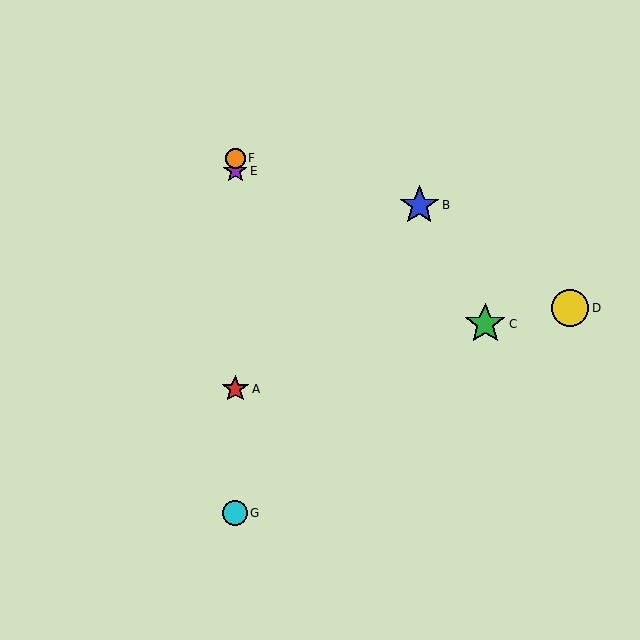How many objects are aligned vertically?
4 objects (A, E, F, G) are aligned vertically.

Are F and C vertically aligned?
No, F is at x≈235 and C is at x≈485.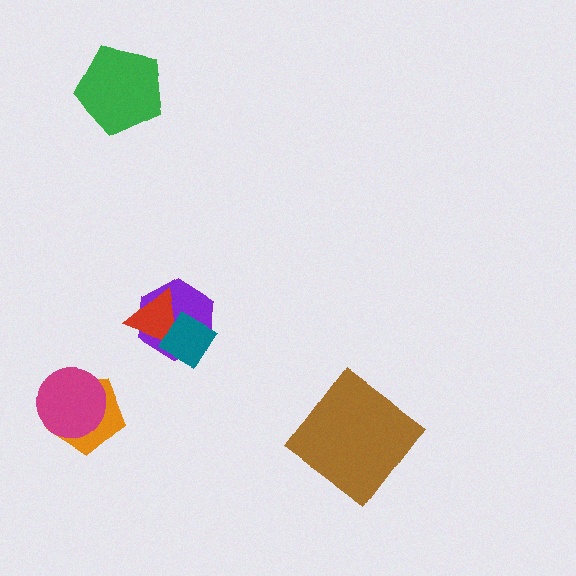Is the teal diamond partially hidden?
No, no other shape covers it.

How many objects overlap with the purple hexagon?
2 objects overlap with the purple hexagon.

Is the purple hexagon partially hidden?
Yes, it is partially covered by another shape.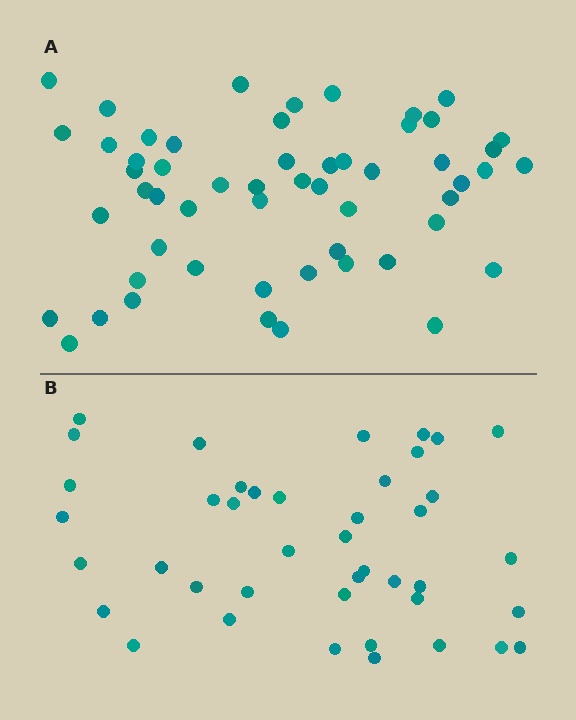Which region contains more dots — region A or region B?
Region A (the top region) has more dots.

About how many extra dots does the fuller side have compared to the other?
Region A has approximately 15 more dots than region B.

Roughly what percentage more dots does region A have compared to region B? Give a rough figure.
About 30% more.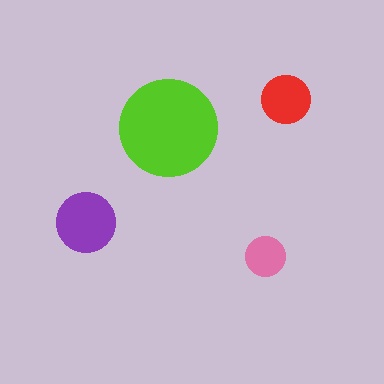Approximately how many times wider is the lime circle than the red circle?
About 2 times wider.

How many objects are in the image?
There are 4 objects in the image.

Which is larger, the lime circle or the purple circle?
The lime one.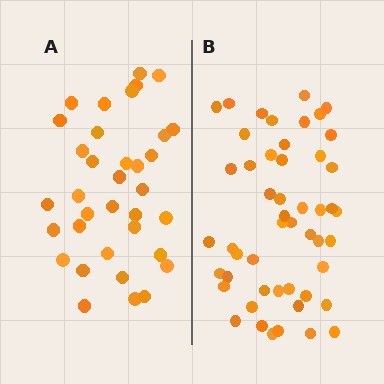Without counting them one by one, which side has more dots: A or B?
Region B (the right region) has more dots.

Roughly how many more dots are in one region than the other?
Region B has approximately 15 more dots than region A.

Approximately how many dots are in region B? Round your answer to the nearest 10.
About 50 dots.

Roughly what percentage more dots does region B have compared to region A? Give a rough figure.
About 45% more.